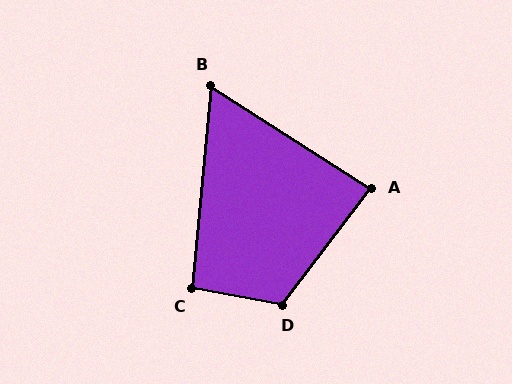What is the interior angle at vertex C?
Approximately 95 degrees (approximately right).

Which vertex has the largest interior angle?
D, at approximately 117 degrees.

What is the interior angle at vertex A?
Approximately 85 degrees (approximately right).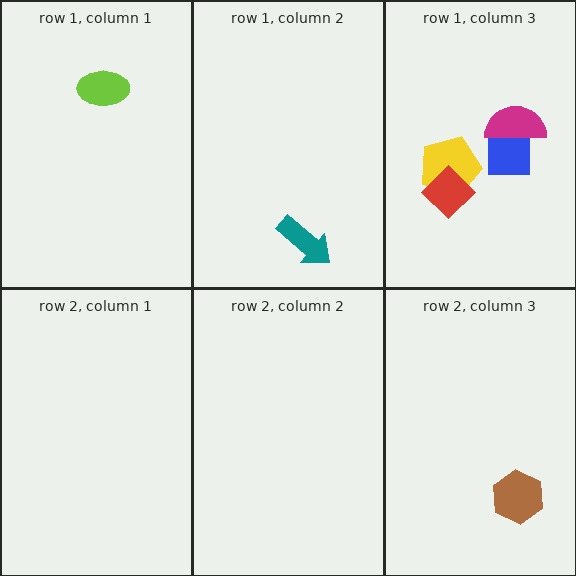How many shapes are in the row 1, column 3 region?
4.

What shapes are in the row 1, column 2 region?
The teal arrow.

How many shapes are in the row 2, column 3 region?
1.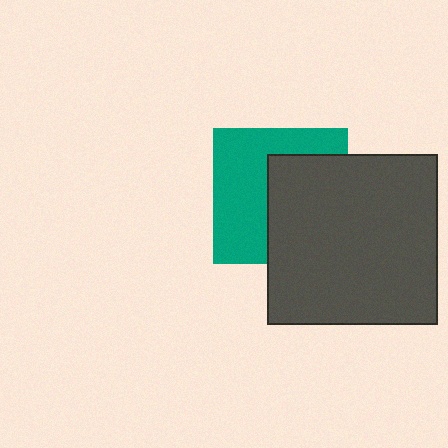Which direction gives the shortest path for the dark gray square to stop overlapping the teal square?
Moving right gives the shortest separation.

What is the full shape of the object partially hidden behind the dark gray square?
The partially hidden object is a teal square.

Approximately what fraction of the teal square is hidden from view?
Roughly 48% of the teal square is hidden behind the dark gray square.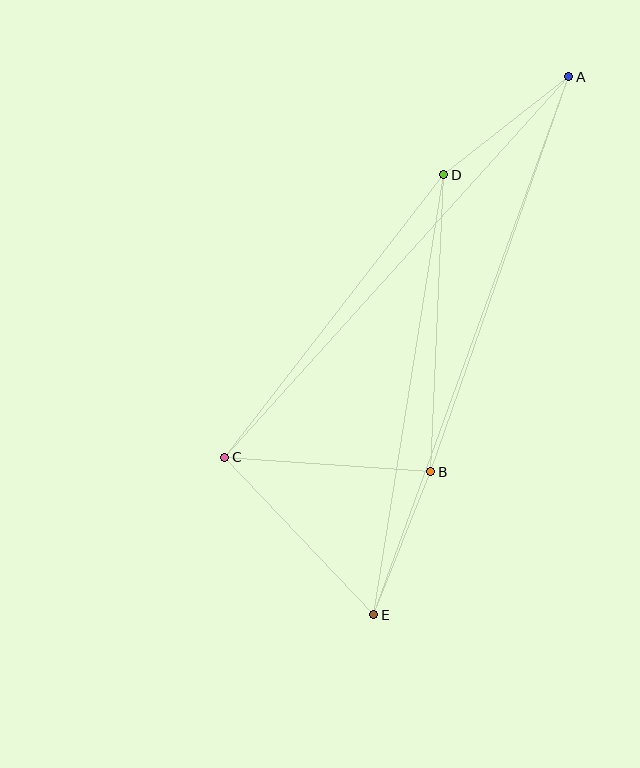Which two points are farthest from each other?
Points A and E are farthest from each other.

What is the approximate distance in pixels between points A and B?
The distance between A and B is approximately 419 pixels.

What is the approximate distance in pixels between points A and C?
The distance between A and C is approximately 513 pixels.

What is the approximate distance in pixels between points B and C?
The distance between B and C is approximately 207 pixels.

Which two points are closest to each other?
Points B and E are closest to each other.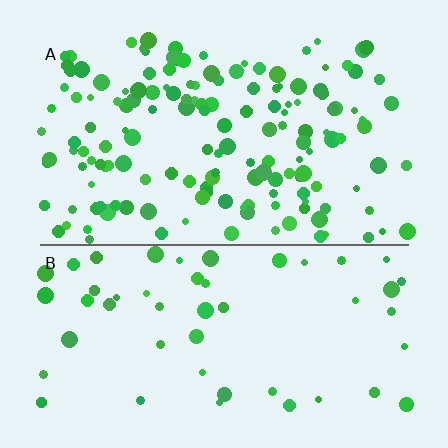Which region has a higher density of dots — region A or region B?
A (the top).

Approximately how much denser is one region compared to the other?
Approximately 3.1× — region A over region B.